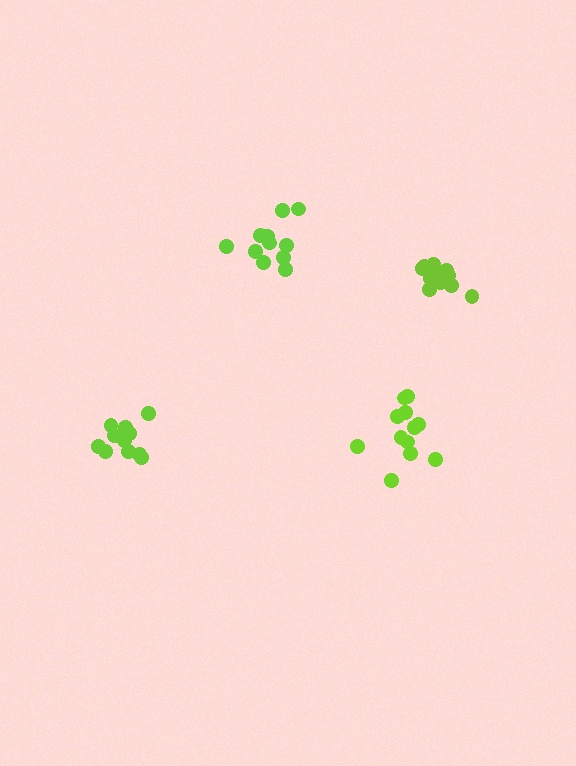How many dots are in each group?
Group 1: 11 dots, Group 2: 12 dots, Group 3: 12 dots, Group 4: 13 dots (48 total).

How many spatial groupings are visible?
There are 4 spatial groupings.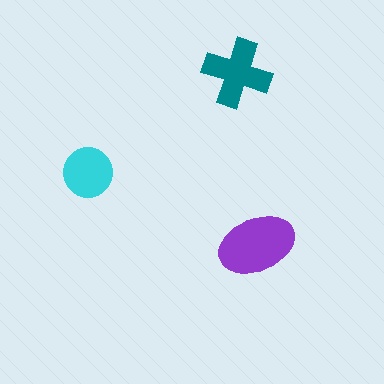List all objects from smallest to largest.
The cyan circle, the teal cross, the purple ellipse.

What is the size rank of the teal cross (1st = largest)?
2nd.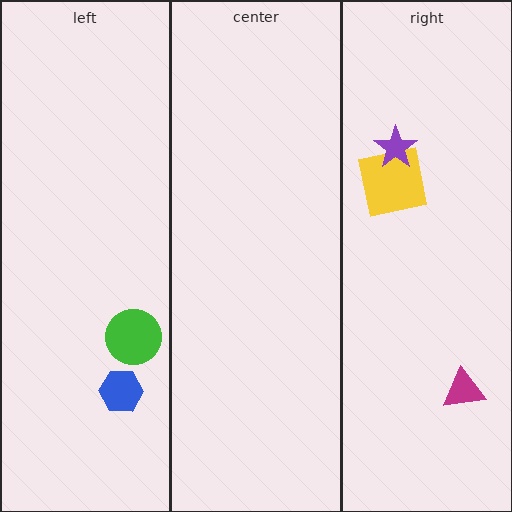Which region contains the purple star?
The right region.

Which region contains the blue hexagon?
The left region.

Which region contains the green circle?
The left region.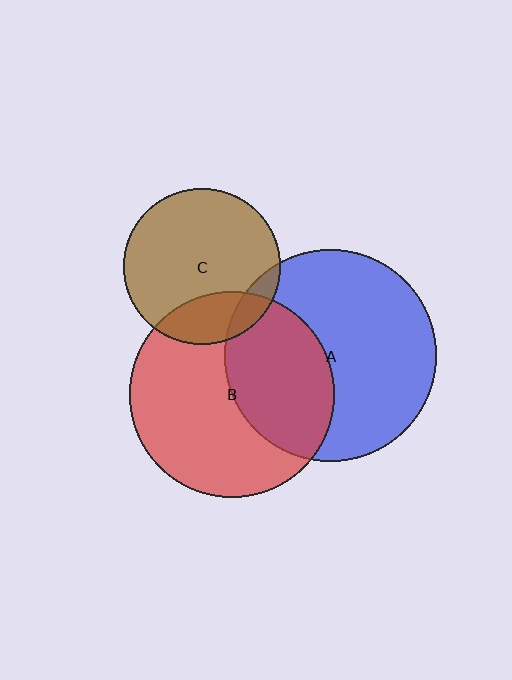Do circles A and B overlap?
Yes.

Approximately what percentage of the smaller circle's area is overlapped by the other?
Approximately 40%.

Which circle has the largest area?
Circle A (blue).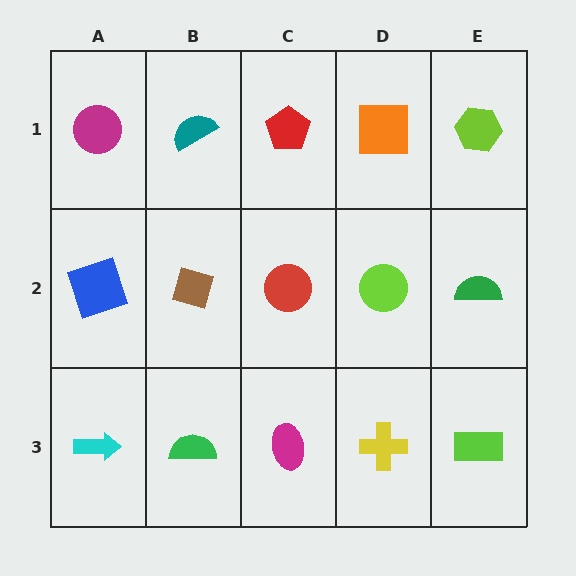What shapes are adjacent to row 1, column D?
A lime circle (row 2, column D), a red pentagon (row 1, column C), a lime hexagon (row 1, column E).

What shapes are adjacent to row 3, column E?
A green semicircle (row 2, column E), a yellow cross (row 3, column D).